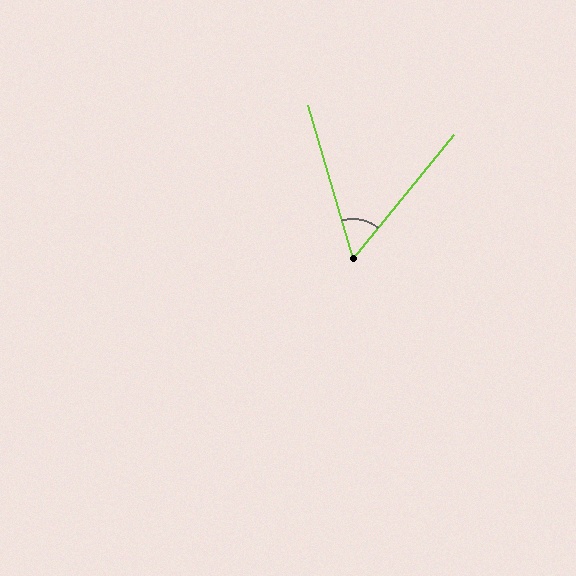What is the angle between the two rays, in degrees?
Approximately 56 degrees.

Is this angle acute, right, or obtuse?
It is acute.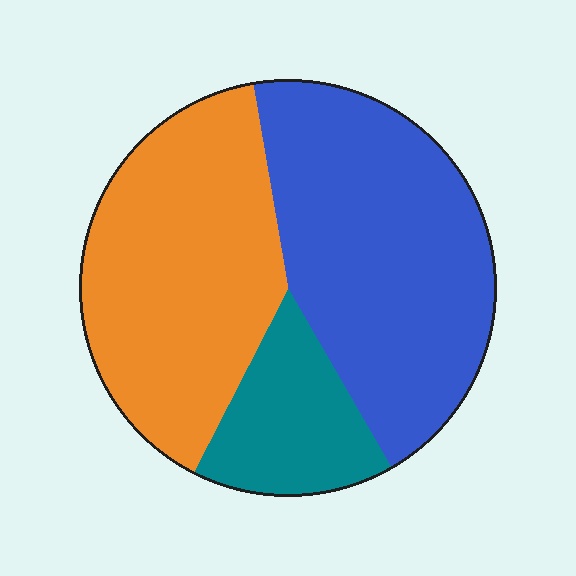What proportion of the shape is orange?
Orange takes up between a quarter and a half of the shape.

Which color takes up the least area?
Teal, at roughly 15%.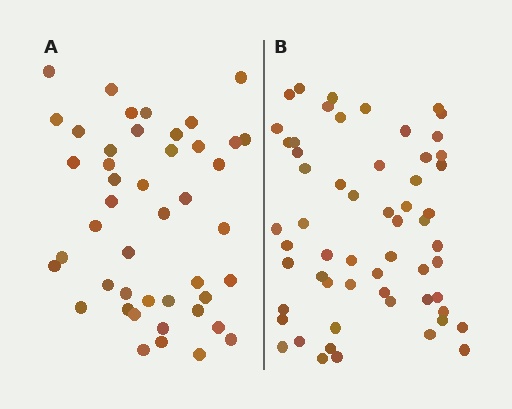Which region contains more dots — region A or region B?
Region B (the right region) has more dots.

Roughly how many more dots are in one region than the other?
Region B has approximately 15 more dots than region A.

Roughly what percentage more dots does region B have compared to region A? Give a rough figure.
About 30% more.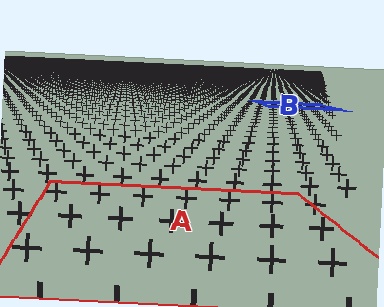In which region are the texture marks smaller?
The texture marks are smaller in region B, because it is farther away.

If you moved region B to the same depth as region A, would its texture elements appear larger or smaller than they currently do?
They would appear larger. At a closer depth, the same texture elements are projected at a bigger on-screen size.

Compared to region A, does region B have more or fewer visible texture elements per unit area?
Region B has more texture elements per unit area — they are packed more densely because it is farther away.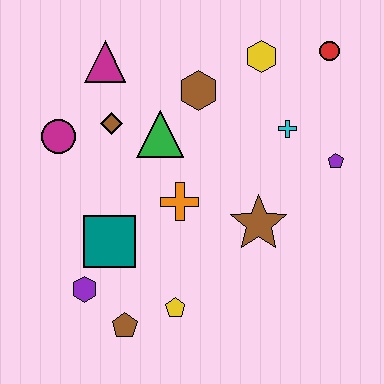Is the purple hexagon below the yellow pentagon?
No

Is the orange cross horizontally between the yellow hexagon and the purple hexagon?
Yes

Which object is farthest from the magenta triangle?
The brown pentagon is farthest from the magenta triangle.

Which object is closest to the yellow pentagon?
The brown pentagon is closest to the yellow pentagon.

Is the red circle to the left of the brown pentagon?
No